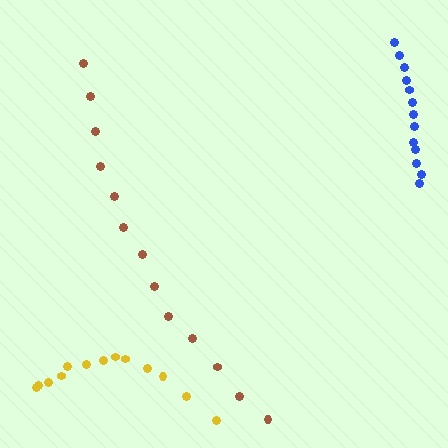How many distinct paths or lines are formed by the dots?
There are 3 distinct paths.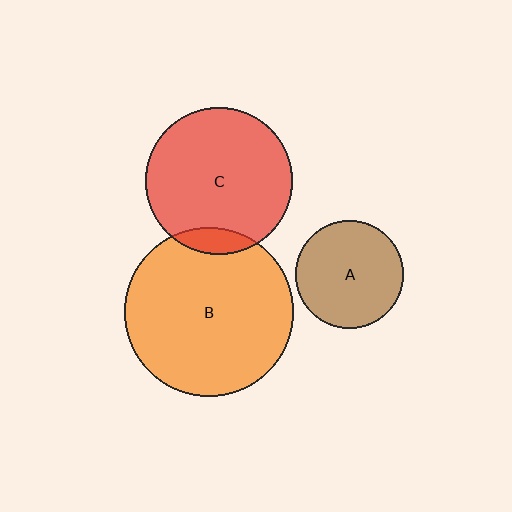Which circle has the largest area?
Circle B (orange).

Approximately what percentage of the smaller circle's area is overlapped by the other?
Approximately 10%.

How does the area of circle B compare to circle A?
Approximately 2.5 times.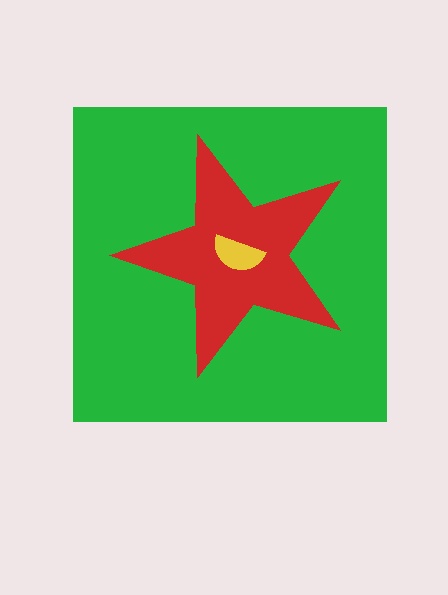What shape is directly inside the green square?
The red star.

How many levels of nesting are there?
3.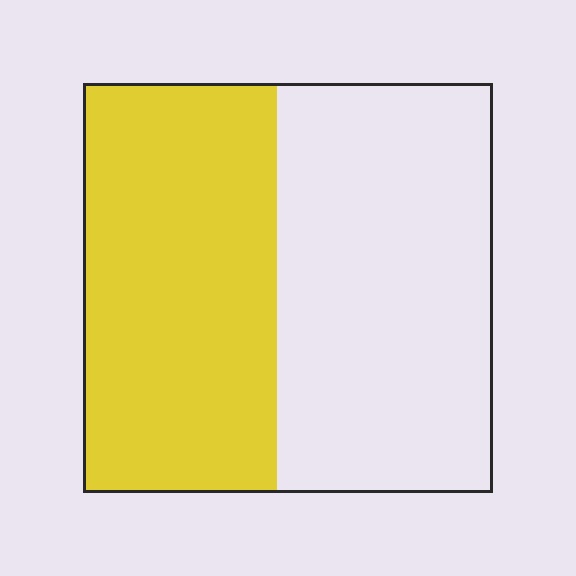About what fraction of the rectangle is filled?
About one half (1/2).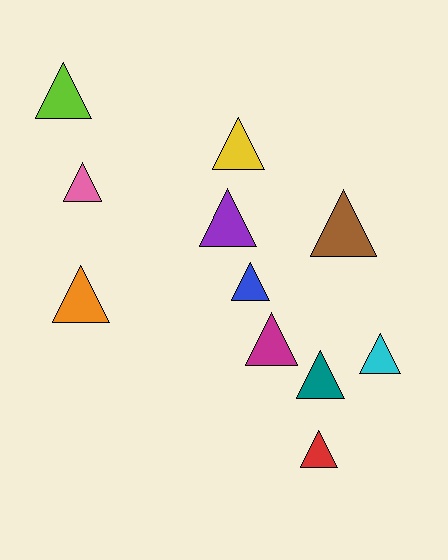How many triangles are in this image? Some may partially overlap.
There are 11 triangles.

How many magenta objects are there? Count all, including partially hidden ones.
There is 1 magenta object.